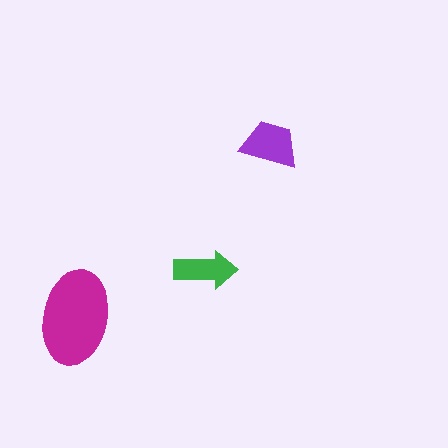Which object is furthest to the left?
The magenta ellipse is leftmost.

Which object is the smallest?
The green arrow.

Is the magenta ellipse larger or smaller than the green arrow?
Larger.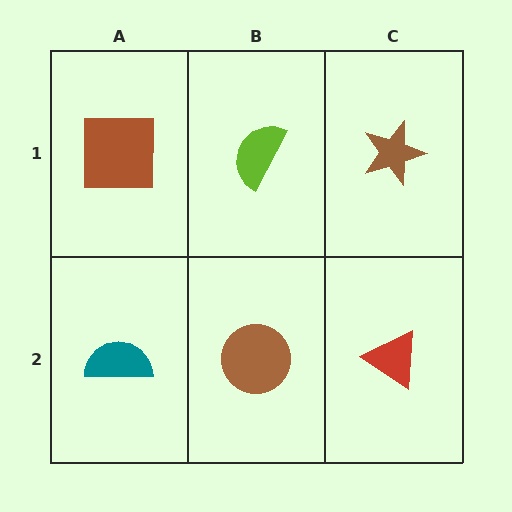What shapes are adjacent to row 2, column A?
A brown square (row 1, column A), a brown circle (row 2, column B).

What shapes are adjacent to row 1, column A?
A teal semicircle (row 2, column A), a lime semicircle (row 1, column B).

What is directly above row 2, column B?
A lime semicircle.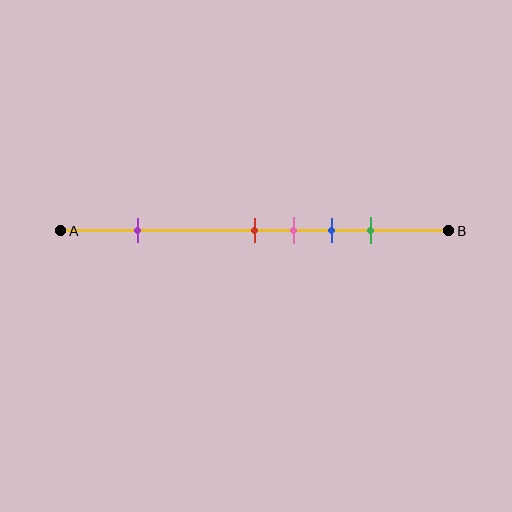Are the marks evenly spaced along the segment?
No, the marks are not evenly spaced.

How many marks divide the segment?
There are 5 marks dividing the segment.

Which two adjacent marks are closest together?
The red and pink marks are the closest adjacent pair.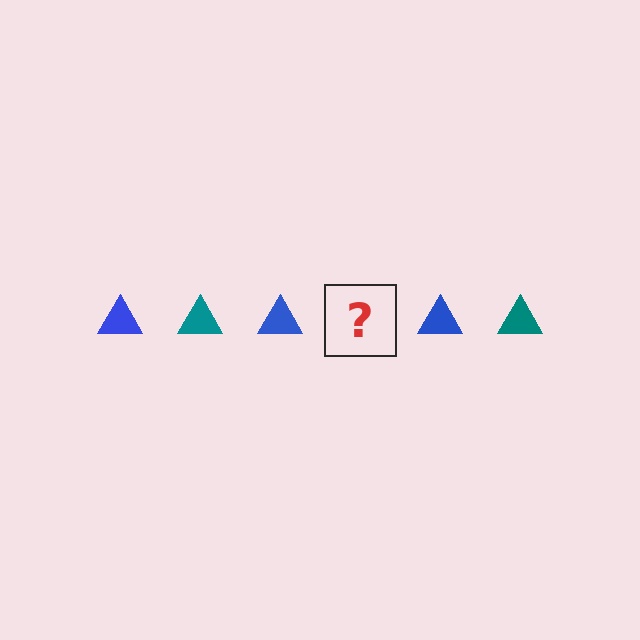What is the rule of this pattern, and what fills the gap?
The rule is that the pattern cycles through blue, teal triangles. The gap should be filled with a teal triangle.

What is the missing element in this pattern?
The missing element is a teal triangle.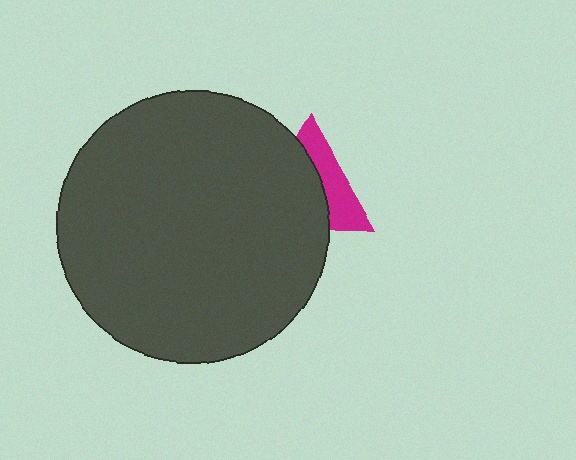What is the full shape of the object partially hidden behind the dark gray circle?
The partially hidden object is a magenta triangle.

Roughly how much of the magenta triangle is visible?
A small part of it is visible (roughly 39%).